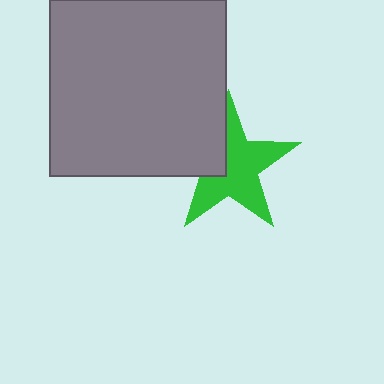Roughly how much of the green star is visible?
Most of it is visible (roughly 69%).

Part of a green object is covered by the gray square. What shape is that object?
It is a star.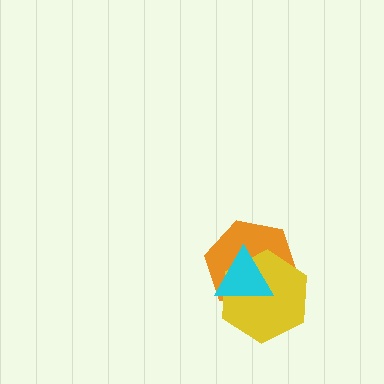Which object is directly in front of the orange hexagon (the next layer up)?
The yellow hexagon is directly in front of the orange hexagon.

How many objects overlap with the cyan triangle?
2 objects overlap with the cyan triangle.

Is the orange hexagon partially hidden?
Yes, it is partially covered by another shape.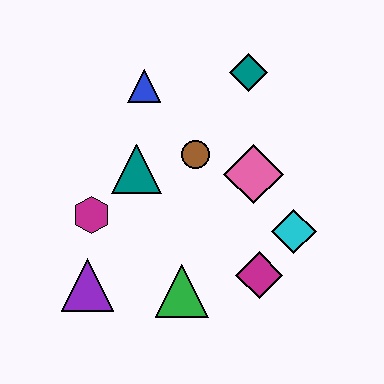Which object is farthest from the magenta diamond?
The blue triangle is farthest from the magenta diamond.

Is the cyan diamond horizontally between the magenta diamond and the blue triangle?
No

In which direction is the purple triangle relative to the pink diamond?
The purple triangle is to the left of the pink diamond.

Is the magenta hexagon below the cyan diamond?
No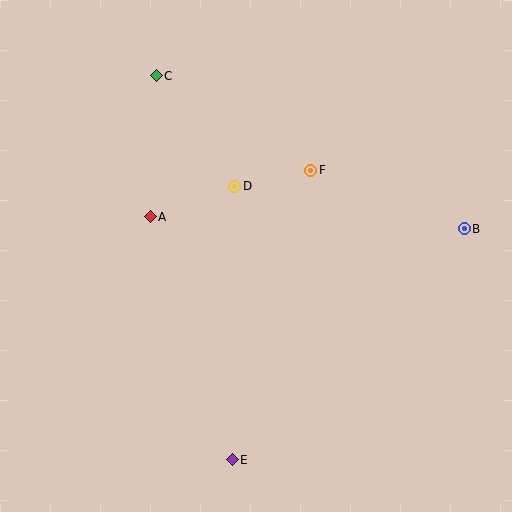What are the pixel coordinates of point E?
Point E is at (232, 460).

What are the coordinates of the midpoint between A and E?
The midpoint between A and E is at (191, 338).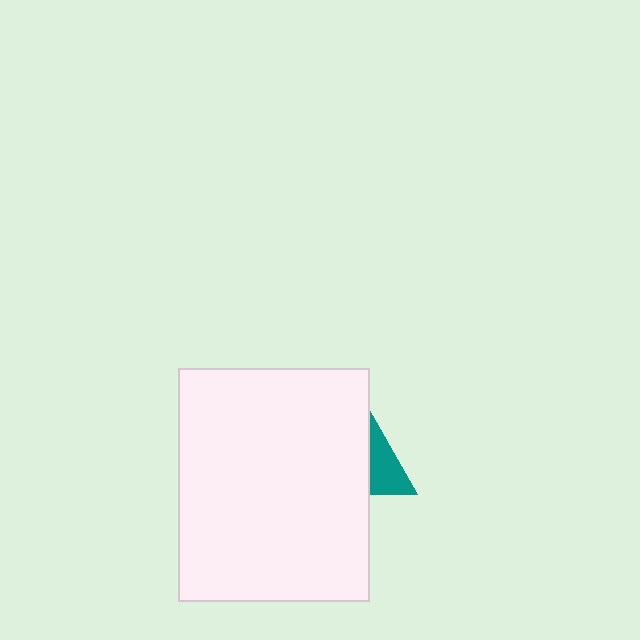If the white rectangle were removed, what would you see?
You would see the complete teal triangle.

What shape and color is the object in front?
The object in front is a white rectangle.